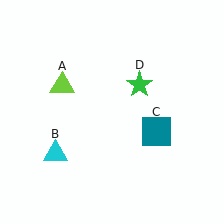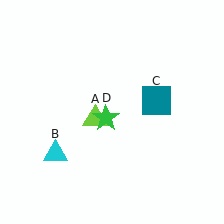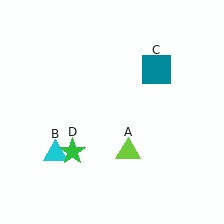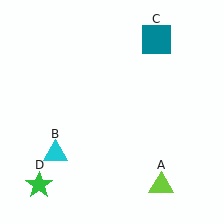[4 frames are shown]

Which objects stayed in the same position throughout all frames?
Cyan triangle (object B) remained stationary.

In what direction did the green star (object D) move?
The green star (object D) moved down and to the left.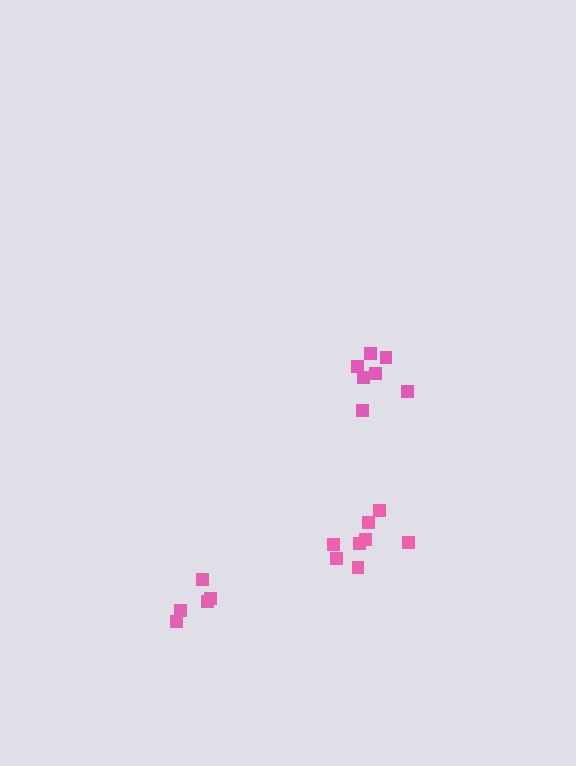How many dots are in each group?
Group 1: 5 dots, Group 2: 8 dots, Group 3: 7 dots (20 total).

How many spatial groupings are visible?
There are 3 spatial groupings.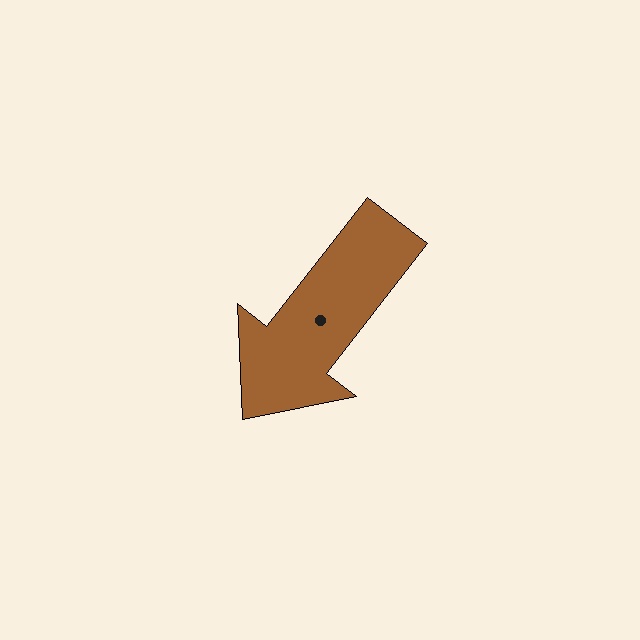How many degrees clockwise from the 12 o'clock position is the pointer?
Approximately 218 degrees.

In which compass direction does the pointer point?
Southwest.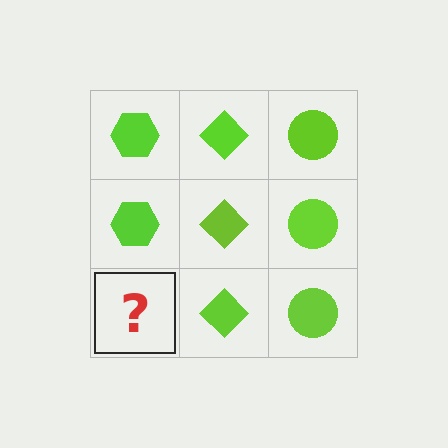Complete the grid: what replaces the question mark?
The question mark should be replaced with a lime hexagon.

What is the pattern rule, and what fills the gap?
The rule is that each column has a consistent shape. The gap should be filled with a lime hexagon.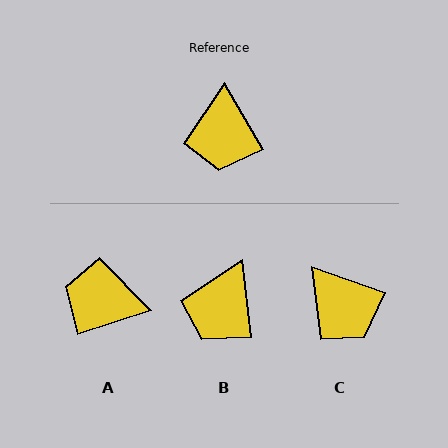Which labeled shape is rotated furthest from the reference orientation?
A, about 102 degrees away.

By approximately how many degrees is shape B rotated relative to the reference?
Approximately 23 degrees clockwise.